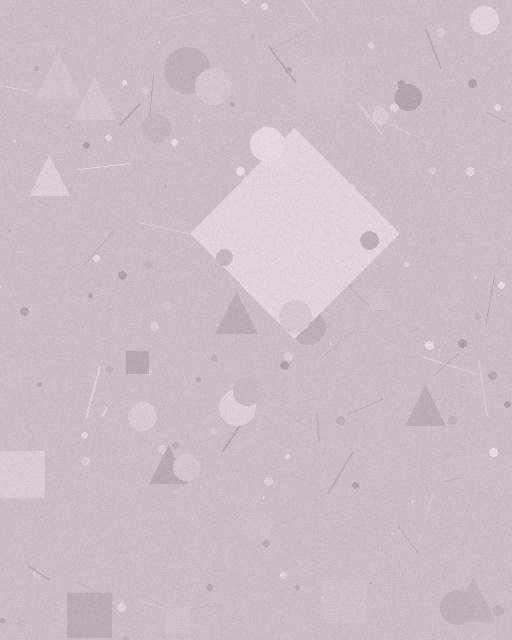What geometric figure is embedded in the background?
A diamond is embedded in the background.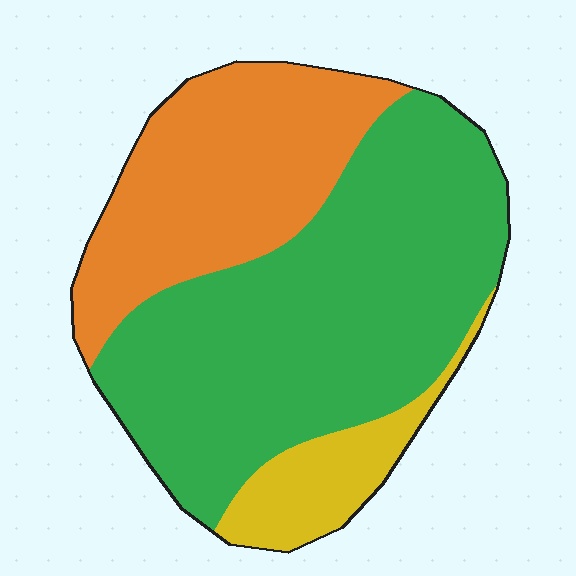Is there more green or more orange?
Green.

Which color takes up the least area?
Yellow, at roughly 10%.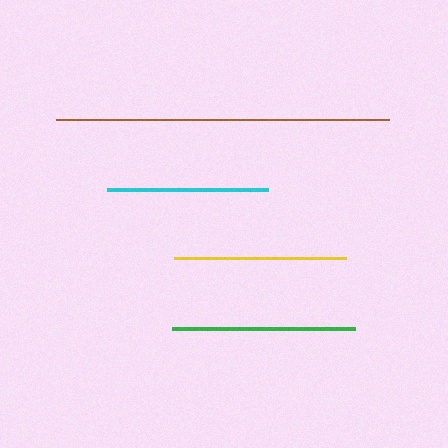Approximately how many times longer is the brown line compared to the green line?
The brown line is approximately 1.8 times the length of the green line.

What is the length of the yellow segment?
The yellow segment is approximately 171 pixels long.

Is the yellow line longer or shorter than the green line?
The green line is longer than the yellow line.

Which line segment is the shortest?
The cyan line is the shortest at approximately 161 pixels.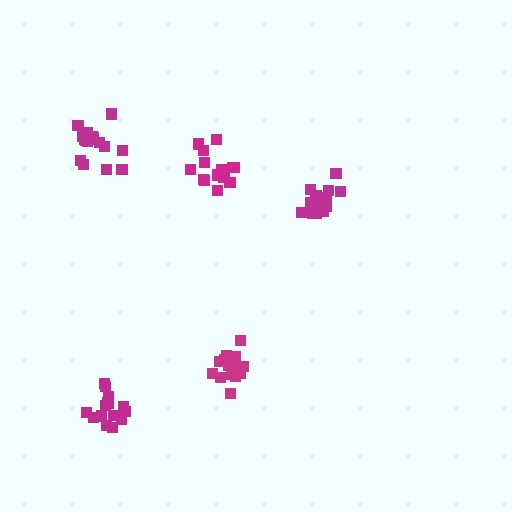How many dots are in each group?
Group 1: 17 dots, Group 2: 18 dots, Group 3: 15 dots, Group 4: 18 dots, Group 5: 15 dots (83 total).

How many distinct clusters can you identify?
There are 5 distinct clusters.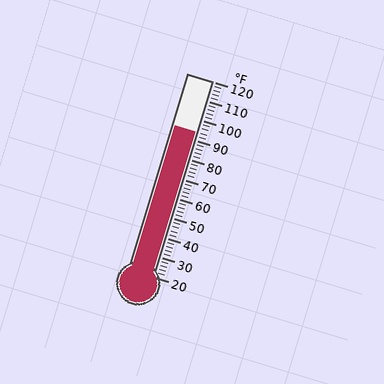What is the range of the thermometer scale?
The thermometer scale ranges from 20°F to 120°F.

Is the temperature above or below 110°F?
The temperature is below 110°F.